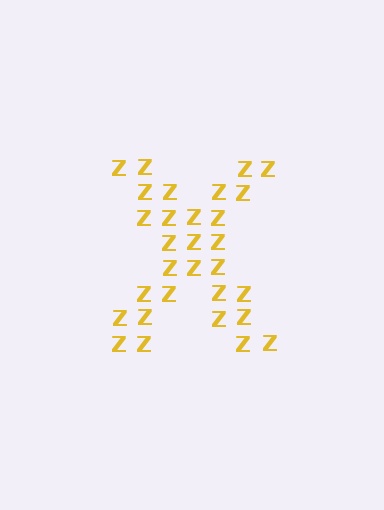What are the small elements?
The small elements are letter Z's.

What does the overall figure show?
The overall figure shows the letter X.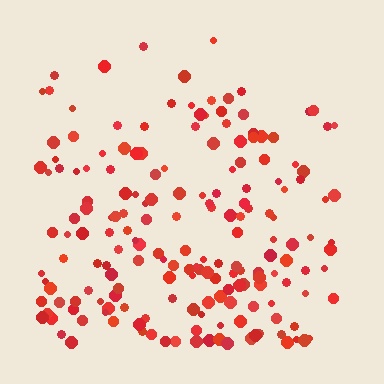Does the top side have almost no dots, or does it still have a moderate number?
Still a moderate number, just noticeably fewer than the bottom.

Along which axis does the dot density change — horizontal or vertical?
Vertical.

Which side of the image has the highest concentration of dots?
The bottom.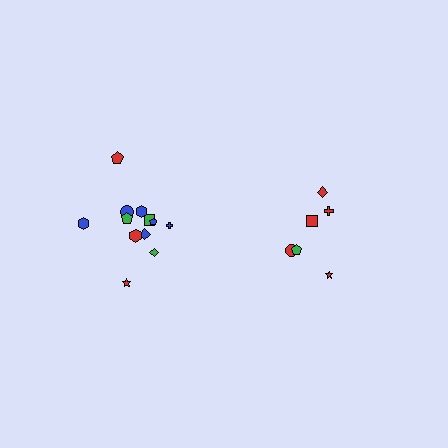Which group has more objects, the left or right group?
The left group.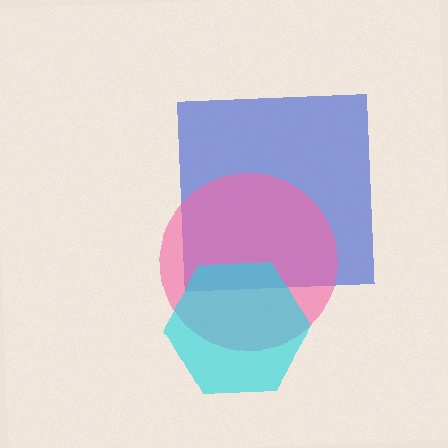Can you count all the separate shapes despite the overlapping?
Yes, there are 3 separate shapes.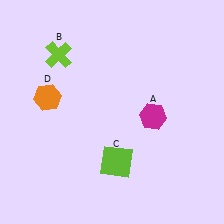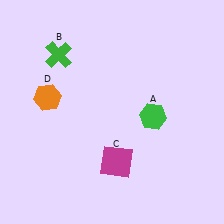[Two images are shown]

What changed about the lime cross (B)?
In Image 1, B is lime. In Image 2, it changed to green.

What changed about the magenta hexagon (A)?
In Image 1, A is magenta. In Image 2, it changed to green.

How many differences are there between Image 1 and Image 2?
There are 3 differences between the two images.